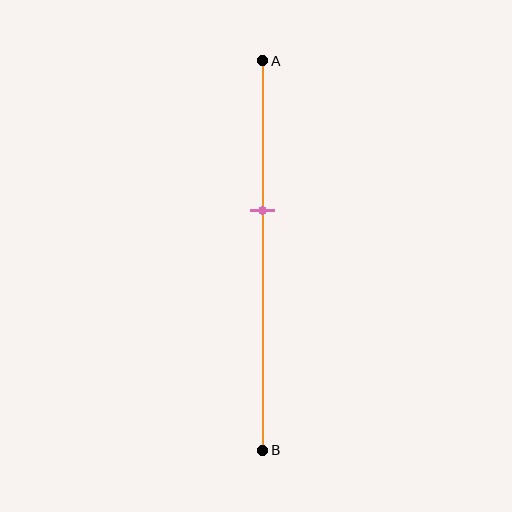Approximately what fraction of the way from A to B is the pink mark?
The pink mark is approximately 40% of the way from A to B.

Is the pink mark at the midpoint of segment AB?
No, the mark is at about 40% from A, not at the 50% midpoint.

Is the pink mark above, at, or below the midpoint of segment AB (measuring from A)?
The pink mark is above the midpoint of segment AB.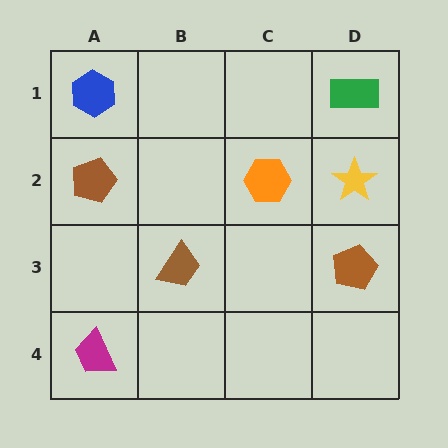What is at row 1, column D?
A green rectangle.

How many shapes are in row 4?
1 shape.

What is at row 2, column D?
A yellow star.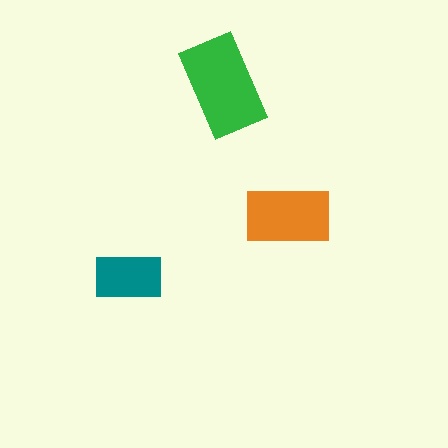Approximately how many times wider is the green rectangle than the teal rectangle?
About 1.5 times wider.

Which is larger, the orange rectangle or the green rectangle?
The green one.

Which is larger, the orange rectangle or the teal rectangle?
The orange one.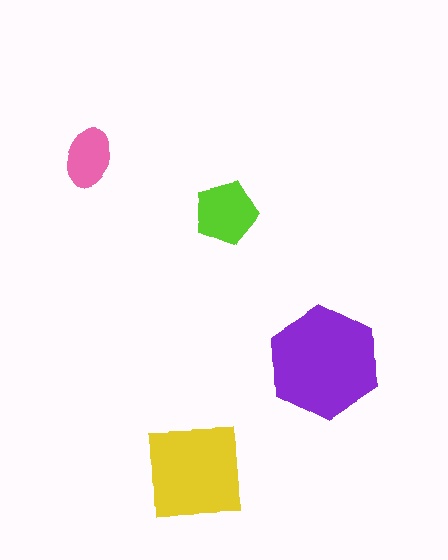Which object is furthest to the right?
The purple hexagon is rightmost.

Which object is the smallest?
The pink ellipse.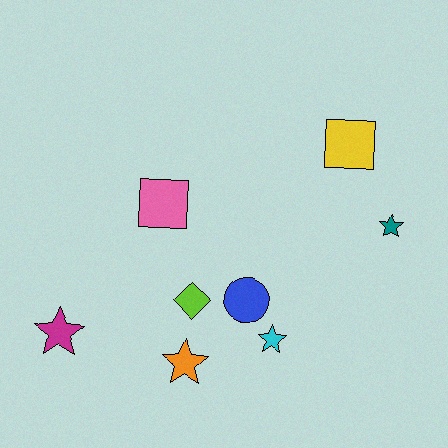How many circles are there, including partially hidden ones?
There is 1 circle.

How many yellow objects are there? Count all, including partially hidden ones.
There is 1 yellow object.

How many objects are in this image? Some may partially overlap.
There are 8 objects.